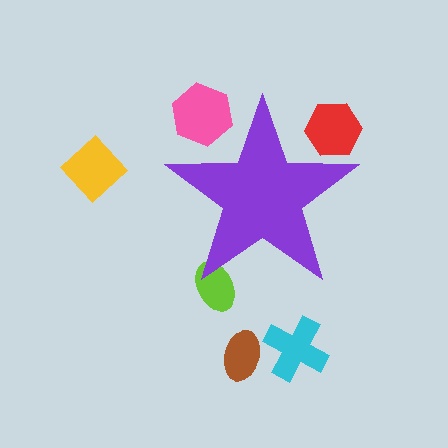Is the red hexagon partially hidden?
Yes, the red hexagon is partially hidden behind the purple star.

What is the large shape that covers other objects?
A purple star.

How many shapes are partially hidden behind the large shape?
3 shapes are partially hidden.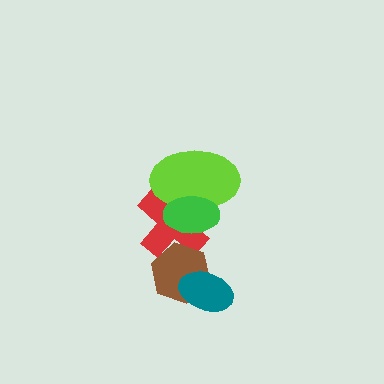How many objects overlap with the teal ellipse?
1 object overlaps with the teal ellipse.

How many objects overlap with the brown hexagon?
2 objects overlap with the brown hexagon.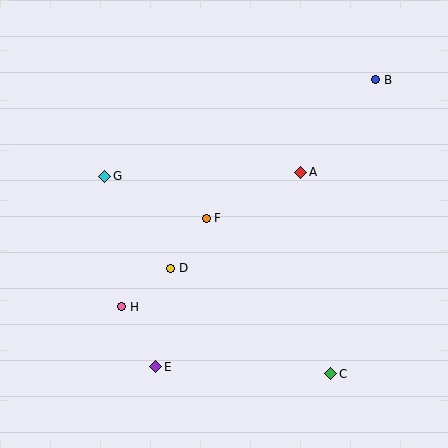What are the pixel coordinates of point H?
Point H is at (122, 307).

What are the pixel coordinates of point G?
Point G is at (105, 176).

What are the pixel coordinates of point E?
Point E is at (156, 367).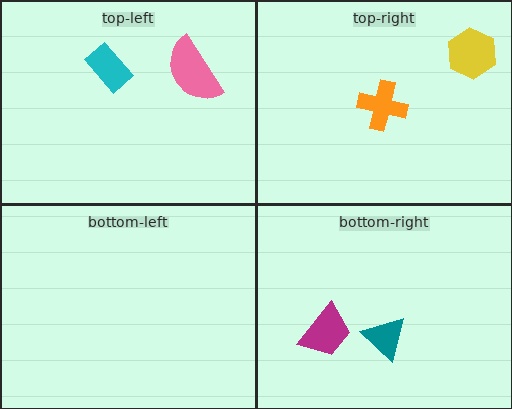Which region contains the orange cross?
The top-right region.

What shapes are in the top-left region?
The pink semicircle, the cyan rectangle.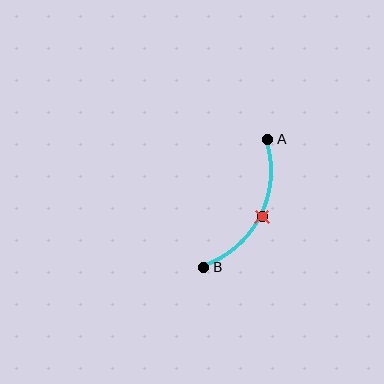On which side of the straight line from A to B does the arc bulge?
The arc bulges to the right of the straight line connecting A and B.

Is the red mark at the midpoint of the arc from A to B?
Yes. The red mark lies on the arc at equal arc-length from both A and B — it is the arc midpoint.